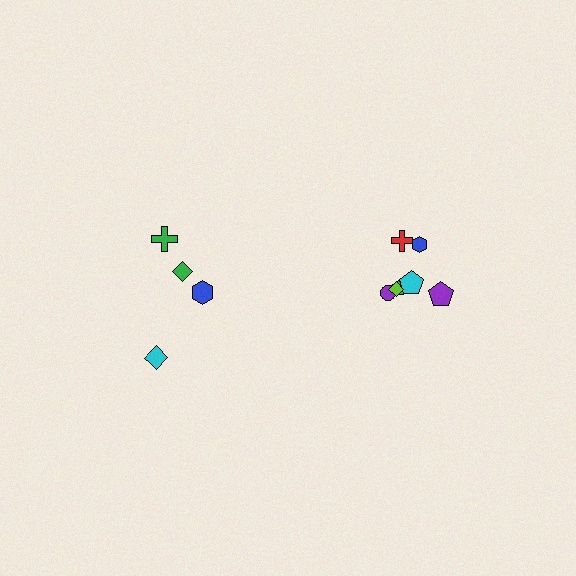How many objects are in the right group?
There are 7 objects.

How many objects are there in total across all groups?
There are 11 objects.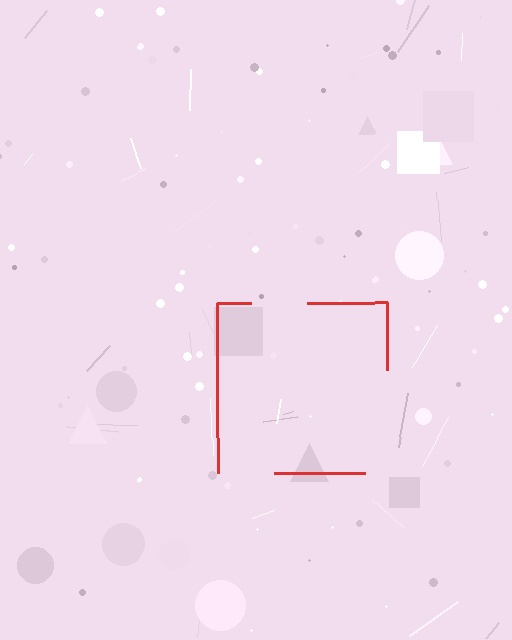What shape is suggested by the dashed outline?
The dashed outline suggests a square.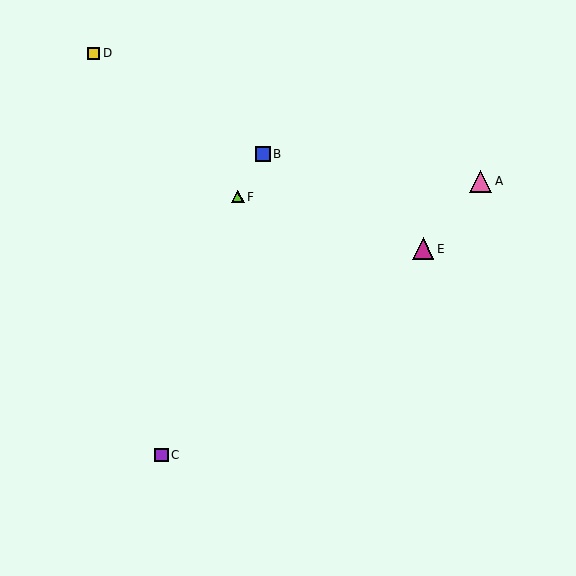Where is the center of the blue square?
The center of the blue square is at (263, 154).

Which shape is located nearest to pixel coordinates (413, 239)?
The magenta triangle (labeled E) at (423, 249) is nearest to that location.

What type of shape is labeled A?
Shape A is a pink triangle.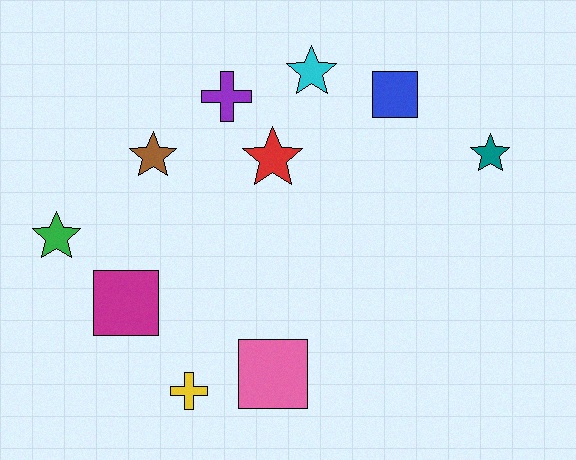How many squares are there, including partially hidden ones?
There are 3 squares.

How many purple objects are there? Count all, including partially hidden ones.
There is 1 purple object.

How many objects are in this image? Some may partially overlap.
There are 10 objects.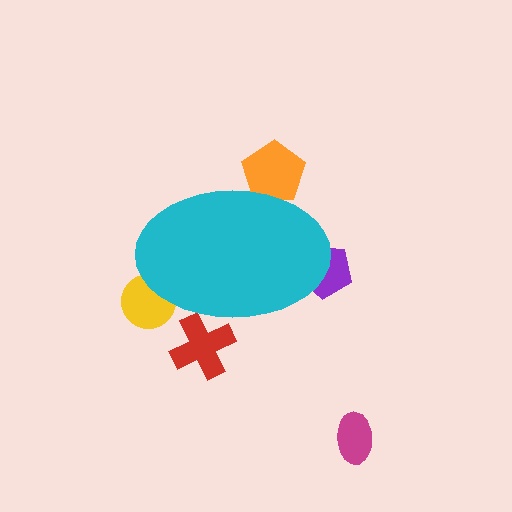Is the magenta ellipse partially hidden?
No, the magenta ellipse is fully visible.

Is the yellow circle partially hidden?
Yes, the yellow circle is partially hidden behind the cyan ellipse.